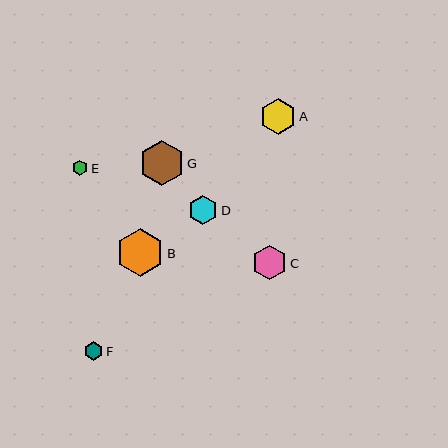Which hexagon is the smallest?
Hexagon E is the smallest with a size of approximately 16 pixels.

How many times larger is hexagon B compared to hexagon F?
Hexagon B is approximately 2.6 times the size of hexagon F.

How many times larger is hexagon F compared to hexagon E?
Hexagon F is approximately 1.2 times the size of hexagon E.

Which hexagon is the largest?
Hexagon B is the largest with a size of approximately 48 pixels.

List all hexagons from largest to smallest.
From largest to smallest: B, G, A, C, D, F, E.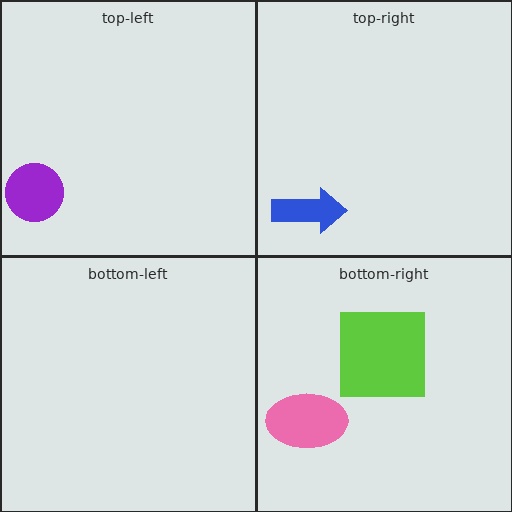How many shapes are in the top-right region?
1.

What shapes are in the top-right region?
The blue arrow.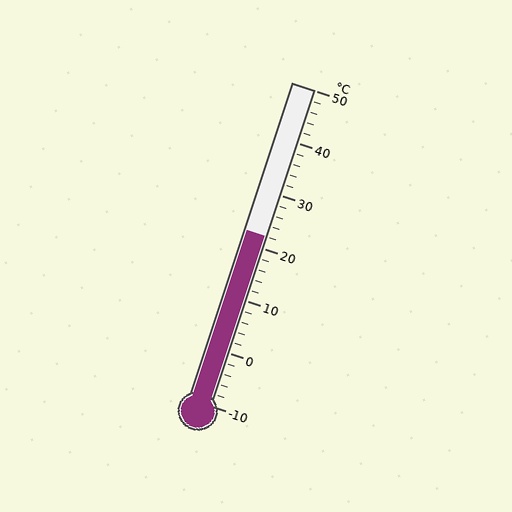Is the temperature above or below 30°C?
The temperature is below 30°C.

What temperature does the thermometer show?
The thermometer shows approximately 22°C.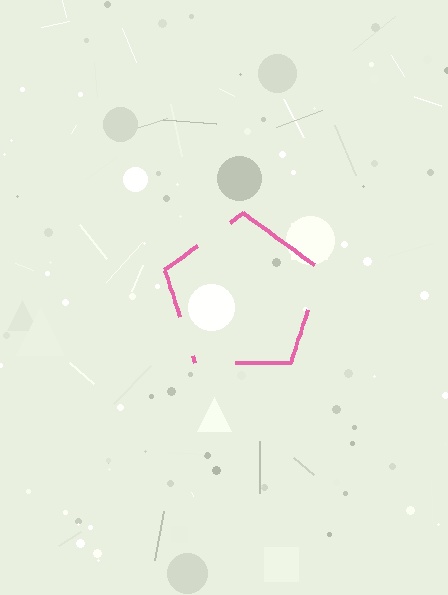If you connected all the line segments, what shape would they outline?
They would outline a pentagon.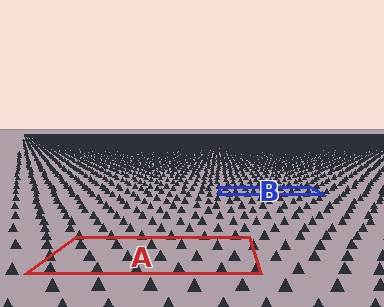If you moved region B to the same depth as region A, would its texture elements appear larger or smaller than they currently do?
They would appear larger. At a closer depth, the same texture elements are projected at a bigger on-screen size.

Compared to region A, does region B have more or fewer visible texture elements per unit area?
Region B has more texture elements per unit area — they are packed more densely because it is farther away.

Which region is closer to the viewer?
Region A is closer. The texture elements there are larger and more spread out.